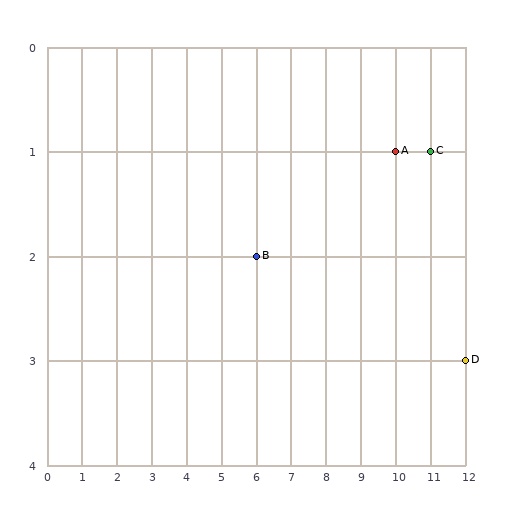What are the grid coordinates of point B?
Point B is at grid coordinates (6, 2).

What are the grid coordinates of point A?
Point A is at grid coordinates (10, 1).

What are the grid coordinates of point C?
Point C is at grid coordinates (11, 1).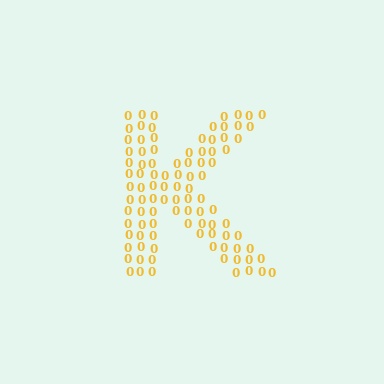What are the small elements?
The small elements are digit 0's.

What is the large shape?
The large shape is the letter K.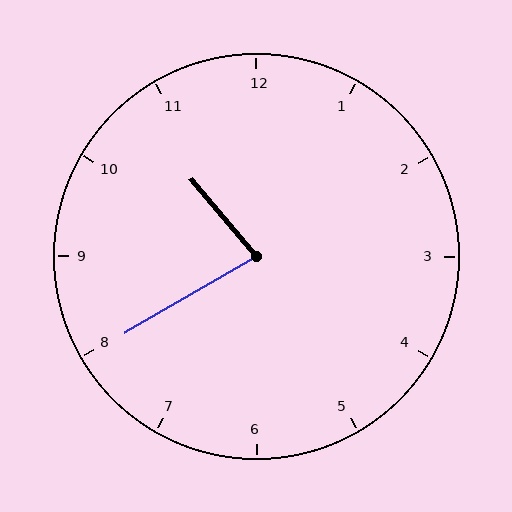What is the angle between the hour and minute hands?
Approximately 80 degrees.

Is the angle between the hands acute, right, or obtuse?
It is acute.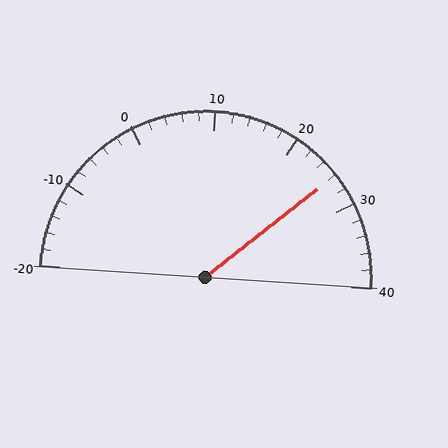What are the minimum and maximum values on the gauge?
The gauge ranges from -20 to 40.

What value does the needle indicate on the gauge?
The needle indicates approximately 26.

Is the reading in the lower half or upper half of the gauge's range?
The reading is in the upper half of the range (-20 to 40).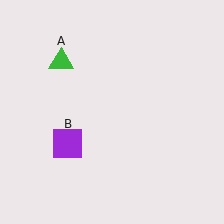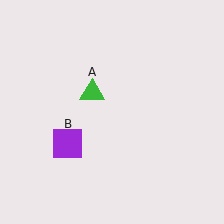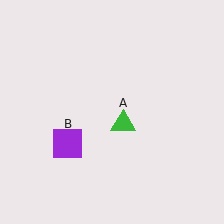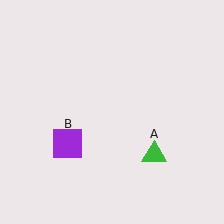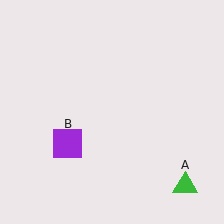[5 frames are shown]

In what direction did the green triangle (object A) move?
The green triangle (object A) moved down and to the right.